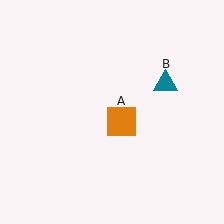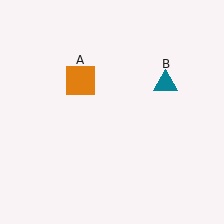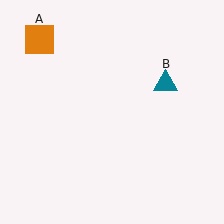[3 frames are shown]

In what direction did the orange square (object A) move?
The orange square (object A) moved up and to the left.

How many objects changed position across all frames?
1 object changed position: orange square (object A).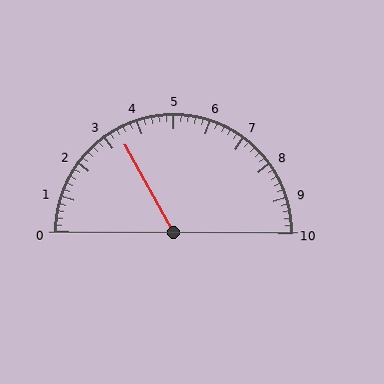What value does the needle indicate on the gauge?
The needle indicates approximately 3.4.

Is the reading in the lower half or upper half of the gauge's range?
The reading is in the lower half of the range (0 to 10).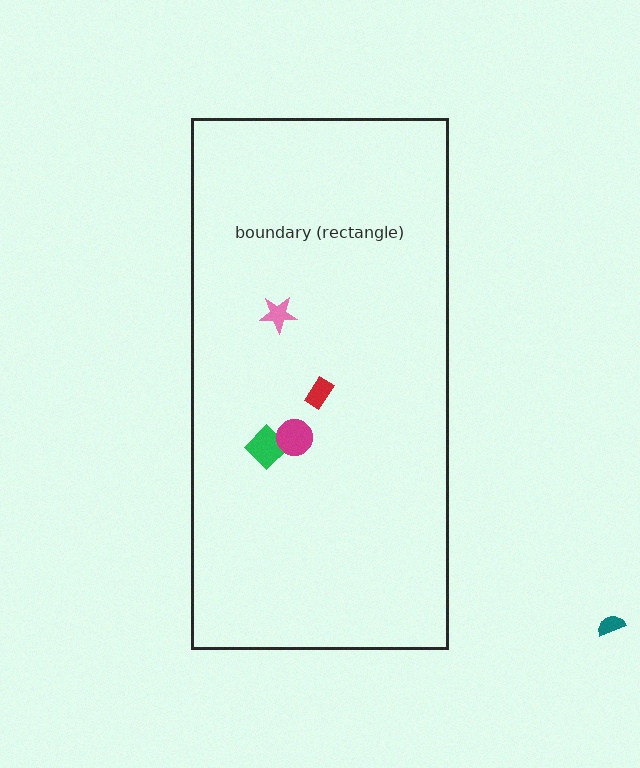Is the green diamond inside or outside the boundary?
Inside.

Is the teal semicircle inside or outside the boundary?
Outside.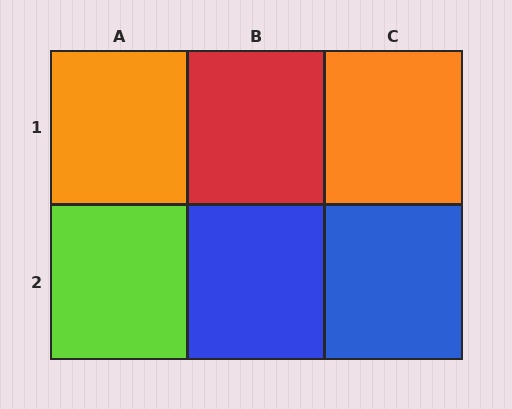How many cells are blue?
2 cells are blue.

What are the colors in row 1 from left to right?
Orange, red, orange.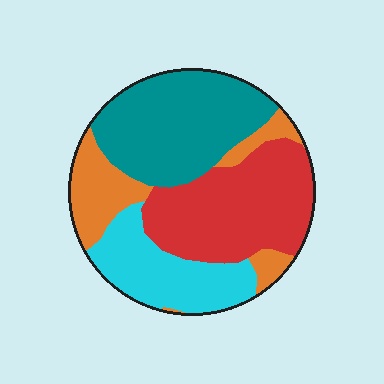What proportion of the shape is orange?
Orange covers around 15% of the shape.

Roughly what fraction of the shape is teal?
Teal covers 31% of the shape.